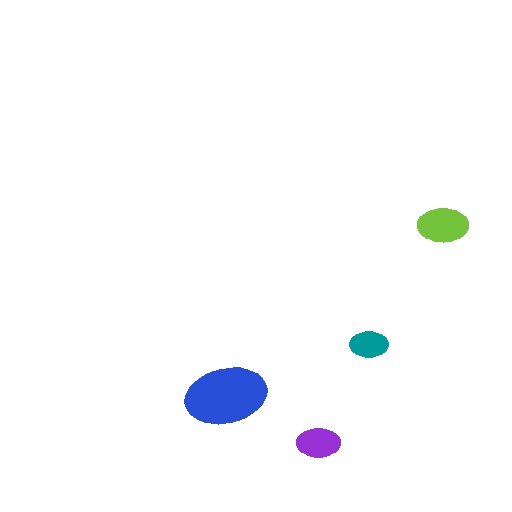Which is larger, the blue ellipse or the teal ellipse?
The blue one.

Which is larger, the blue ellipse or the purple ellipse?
The blue one.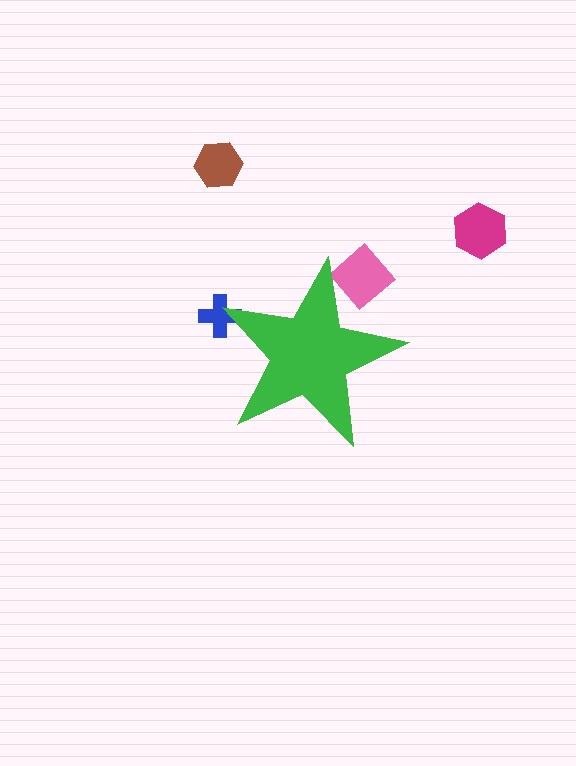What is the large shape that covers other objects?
A green star.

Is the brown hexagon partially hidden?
No, the brown hexagon is fully visible.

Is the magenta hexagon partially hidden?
No, the magenta hexagon is fully visible.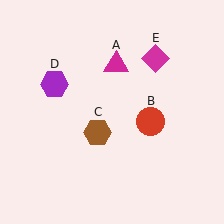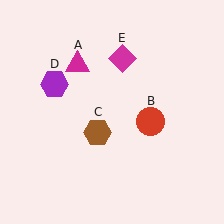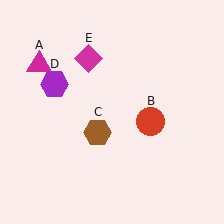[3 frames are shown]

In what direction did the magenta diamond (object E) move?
The magenta diamond (object E) moved left.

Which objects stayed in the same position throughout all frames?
Red circle (object B) and brown hexagon (object C) and purple hexagon (object D) remained stationary.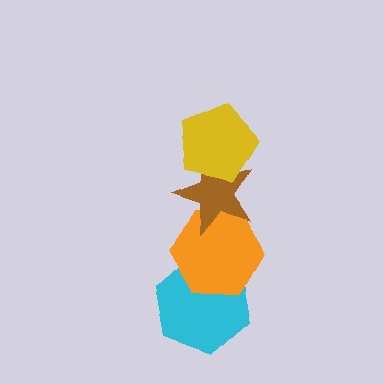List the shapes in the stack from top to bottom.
From top to bottom: the yellow pentagon, the brown star, the orange hexagon, the cyan hexagon.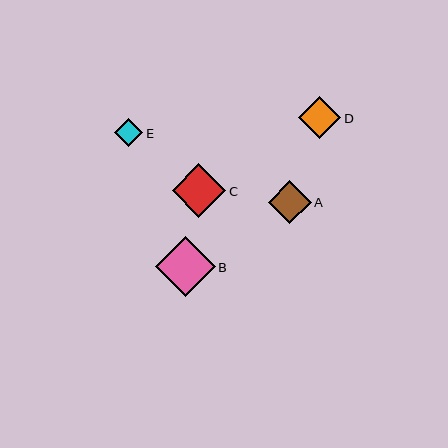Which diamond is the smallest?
Diamond E is the smallest with a size of approximately 28 pixels.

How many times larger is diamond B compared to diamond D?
Diamond B is approximately 1.4 times the size of diamond D.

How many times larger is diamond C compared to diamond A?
Diamond C is approximately 1.2 times the size of diamond A.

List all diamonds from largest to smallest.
From largest to smallest: B, C, A, D, E.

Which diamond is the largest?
Diamond B is the largest with a size of approximately 60 pixels.